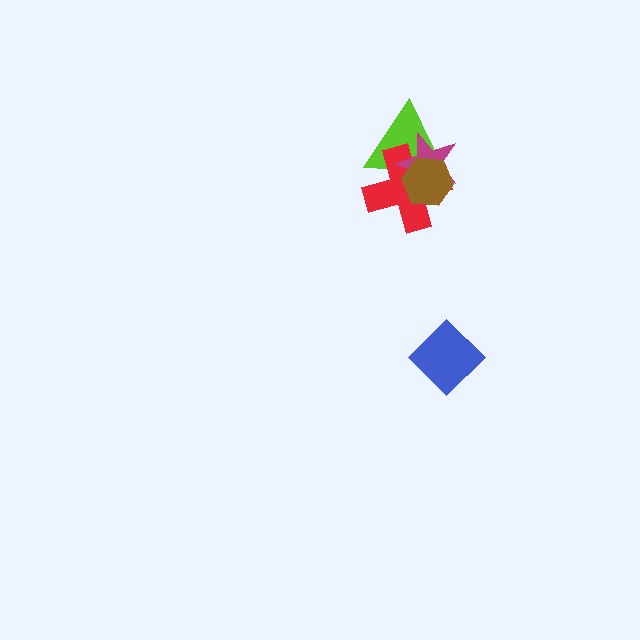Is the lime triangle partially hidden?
Yes, it is partially covered by another shape.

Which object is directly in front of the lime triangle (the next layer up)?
The red cross is directly in front of the lime triangle.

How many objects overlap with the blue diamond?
0 objects overlap with the blue diamond.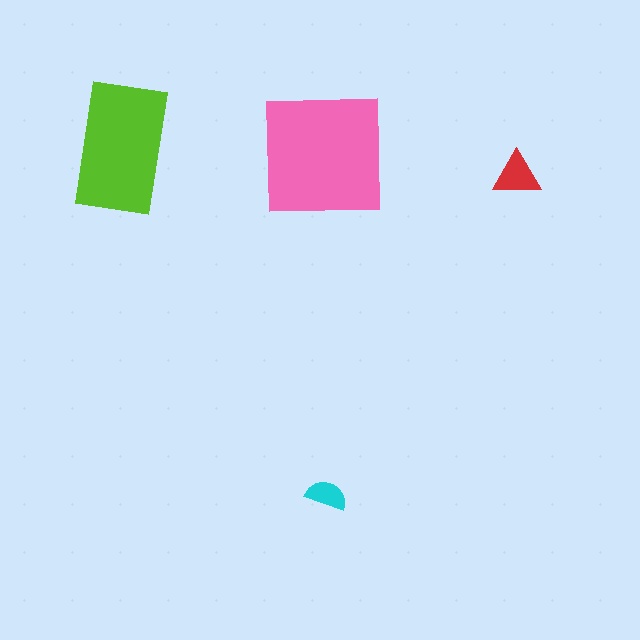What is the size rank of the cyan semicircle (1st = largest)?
4th.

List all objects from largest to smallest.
The pink square, the lime rectangle, the red triangle, the cyan semicircle.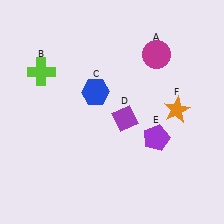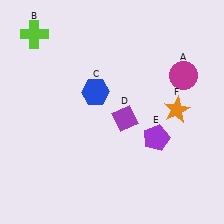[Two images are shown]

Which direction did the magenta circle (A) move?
The magenta circle (A) moved right.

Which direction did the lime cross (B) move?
The lime cross (B) moved up.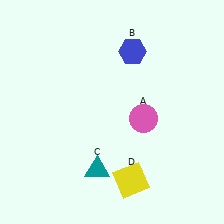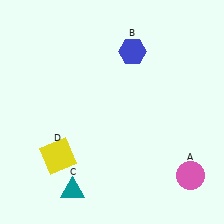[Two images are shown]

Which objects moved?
The objects that moved are: the pink circle (A), the teal triangle (C), the yellow square (D).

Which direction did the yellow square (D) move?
The yellow square (D) moved left.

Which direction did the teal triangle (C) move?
The teal triangle (C) moved left.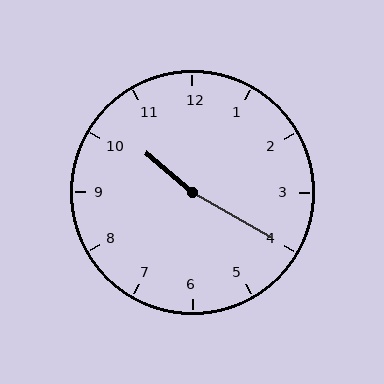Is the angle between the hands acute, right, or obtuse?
It is obtuse.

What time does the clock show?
10:20.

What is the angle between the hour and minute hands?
Approximately 170 degrees.